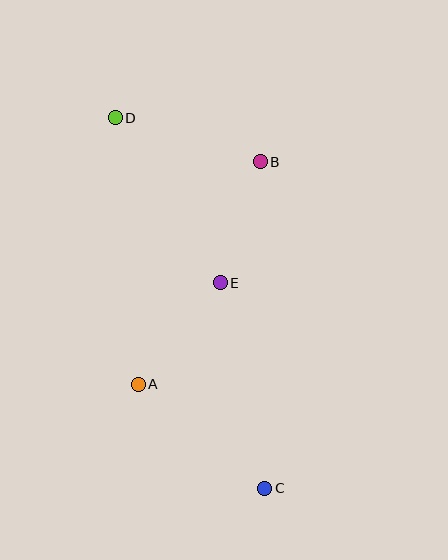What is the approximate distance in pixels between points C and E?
The distance between C and E is approximately 210 pixels.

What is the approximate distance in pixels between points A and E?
The distance between A and E is approximately 131 pixels.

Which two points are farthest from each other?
Points C and D are farthest from each other.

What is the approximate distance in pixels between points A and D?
The distance between A and D is approximately 268 pixels.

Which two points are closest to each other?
Points B and E are closest to each other.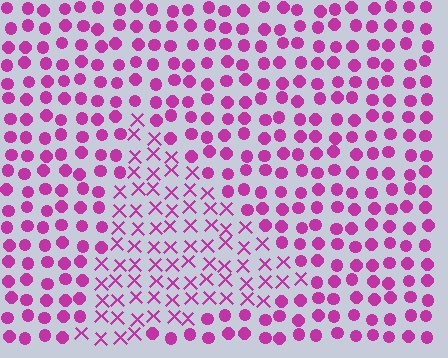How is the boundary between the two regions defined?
The boundary is defined by a change in element shape: X marks inside vs. circles outside. All elements share the same color and spacing.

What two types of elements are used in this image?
The image uses X marks inside the triangle region and circles outside it.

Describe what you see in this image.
The image is filled with small magenta elements arranged in a uniform grid. A triangle-shaped region contains X marks, while the surrounding area contains circles. The boundary is defined purely by the change in element shape.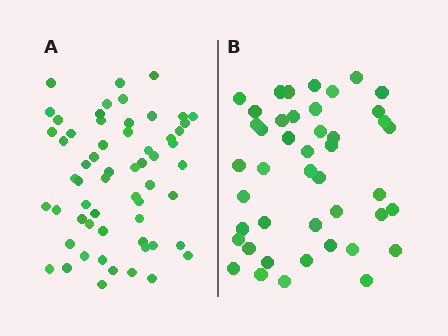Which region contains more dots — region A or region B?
Region A (the left region) has more dots.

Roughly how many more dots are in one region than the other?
Region A has approximately 15 more dots than region B.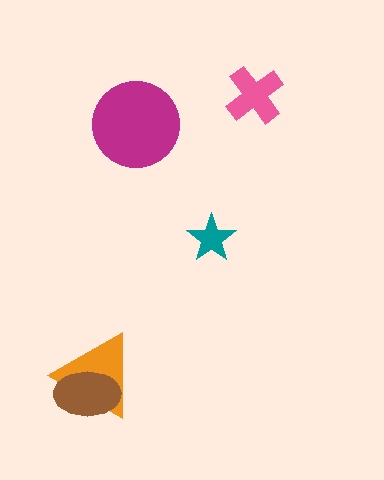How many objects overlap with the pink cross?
0 objects overlap with the pink cross.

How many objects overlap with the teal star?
0 objects overlap with the teal star.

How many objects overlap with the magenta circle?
0 objects overlap with the magenta circle.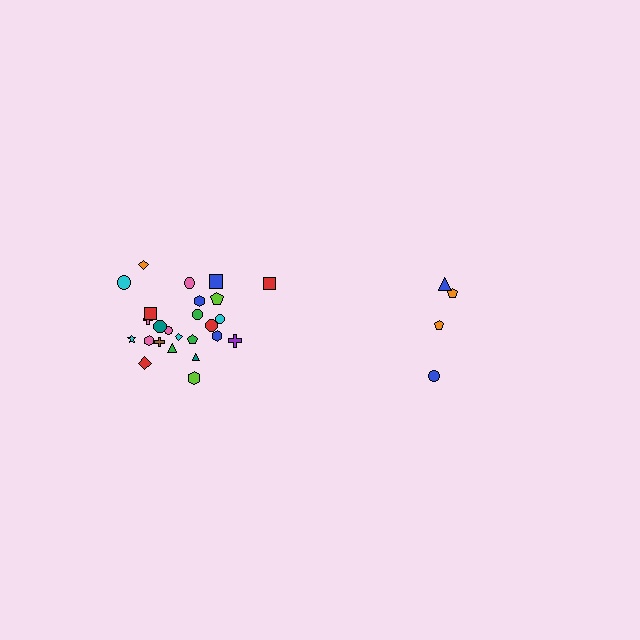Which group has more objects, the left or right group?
The left group.